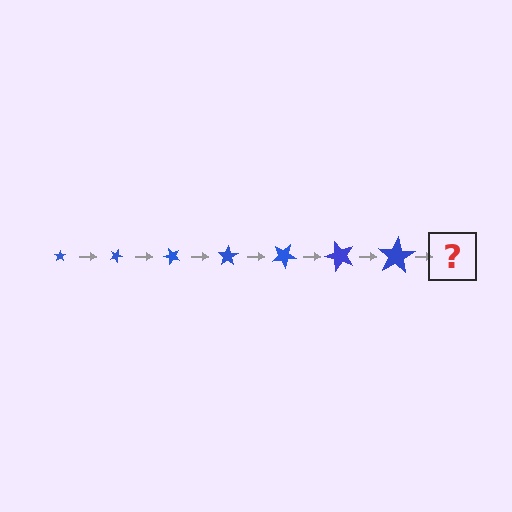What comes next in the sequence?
The next element should be a star, larger than the previous one and rotated 175 degrees from the start.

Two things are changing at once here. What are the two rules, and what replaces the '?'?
The two rules are that the star grows larger each step and it rotates 25 degrees each step. The '?' should be a star, larger than the previous one and rotated 175 degrees from the start.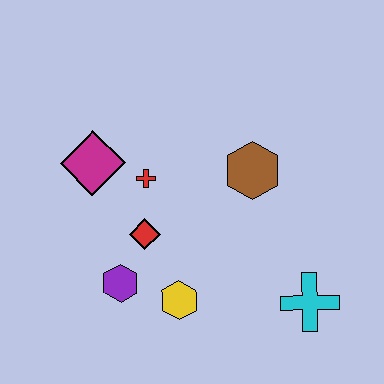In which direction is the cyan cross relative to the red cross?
The cyan cross is to the right of the red cross.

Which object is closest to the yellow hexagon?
The purple hexagon is closest to the yellow hexagon.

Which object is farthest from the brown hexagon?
The purple hexagon is farthest from the brown hexagon.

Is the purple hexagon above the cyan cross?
Yes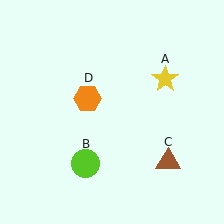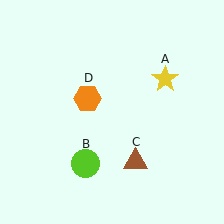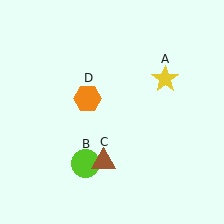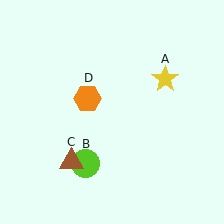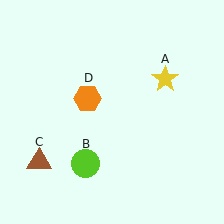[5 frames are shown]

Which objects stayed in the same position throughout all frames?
Yellow star (object A) and lime circle (object B) and orange hexagon (object D) remained stationary.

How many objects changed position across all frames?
1 object changed position: brown triangle (object C).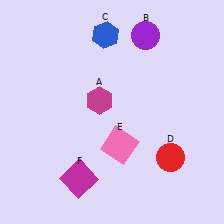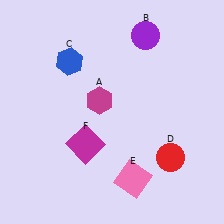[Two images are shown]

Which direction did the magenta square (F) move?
The magenta square (F) moved up.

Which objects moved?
The objects that moved are: the blue hexagon (C), the pink square (E), the magenta square (F).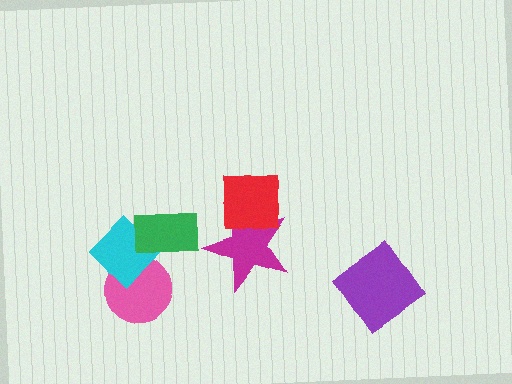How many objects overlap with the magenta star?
1 object overlaps with the magenta star.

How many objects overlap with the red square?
1 object overlaps with the red square.